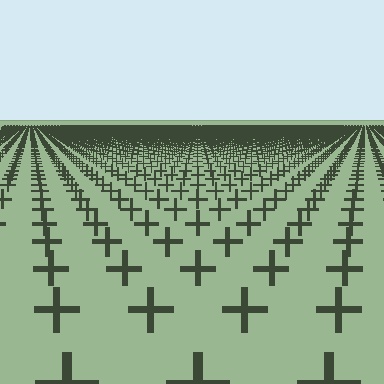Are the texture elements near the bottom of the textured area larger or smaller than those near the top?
Larger. Near the bottom, elements are closer to the viewer and appear at a bigger on-screen size.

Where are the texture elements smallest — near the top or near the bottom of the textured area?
Near the top.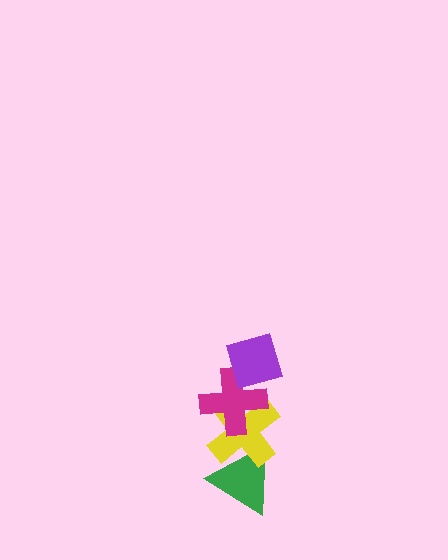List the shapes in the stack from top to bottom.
From top to bottom: the purple diamond, the magenta cross, the yellow cross, the green triangle.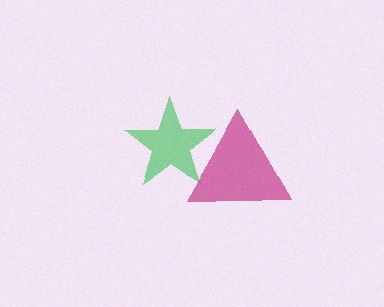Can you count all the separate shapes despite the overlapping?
Yes, there are 2 separate shapes.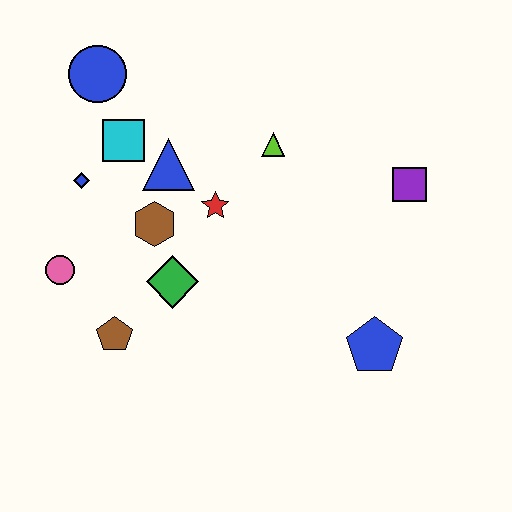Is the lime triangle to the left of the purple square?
Yes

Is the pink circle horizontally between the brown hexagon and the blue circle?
No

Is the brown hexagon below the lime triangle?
Yes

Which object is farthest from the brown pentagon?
The purple square is farthest from the brown pentagon.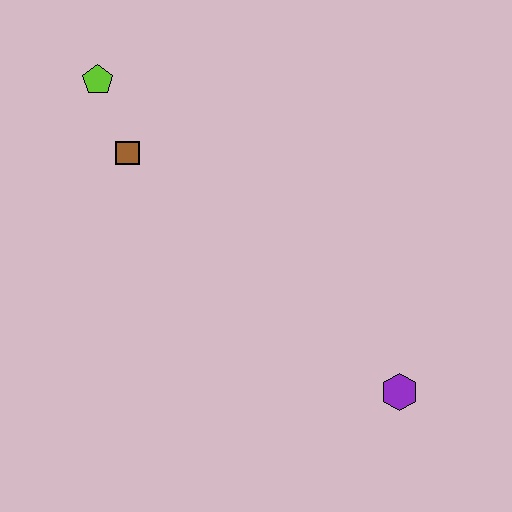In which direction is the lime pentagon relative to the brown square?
The lime pentagon is above the brown square.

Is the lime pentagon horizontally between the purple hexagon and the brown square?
No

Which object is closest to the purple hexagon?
The brown square is closest to the purple hexagon.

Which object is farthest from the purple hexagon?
The lime pentagon is farthest from the purple hexagon.